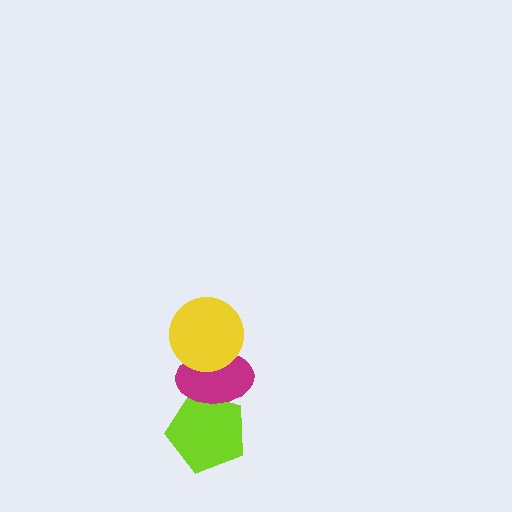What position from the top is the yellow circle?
The yellow circle is 1st from the top.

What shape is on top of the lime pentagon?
The magenta ellipse is on top of the lime pentagon.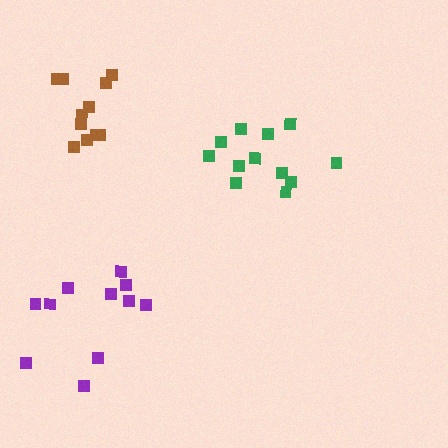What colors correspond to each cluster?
The clusters are colored: brown, green, purple.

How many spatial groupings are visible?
There are 3 spatial groupings.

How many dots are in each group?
Group 1: 11 dots, Group 2: 12 dots, Group 3: 11 dots (34 total).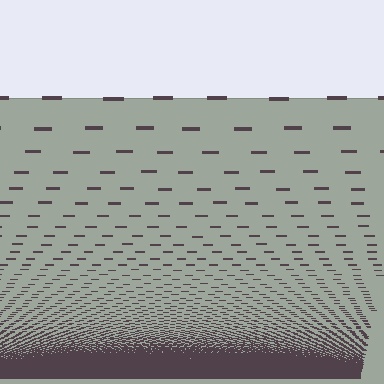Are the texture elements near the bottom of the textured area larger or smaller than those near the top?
Smaller. The gradient is inverted — elements near the bottom are smaller and denser.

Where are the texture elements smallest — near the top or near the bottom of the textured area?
Near the bottom.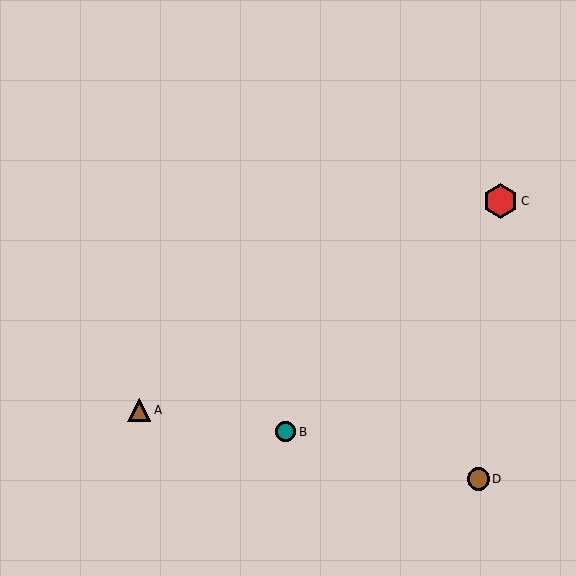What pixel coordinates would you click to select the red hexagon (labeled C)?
Click at (500, 201) to select the red hexagon C.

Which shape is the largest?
The red hexagon (labeled C) is the largest.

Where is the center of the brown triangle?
The center of the brown triangle is at (139, 410).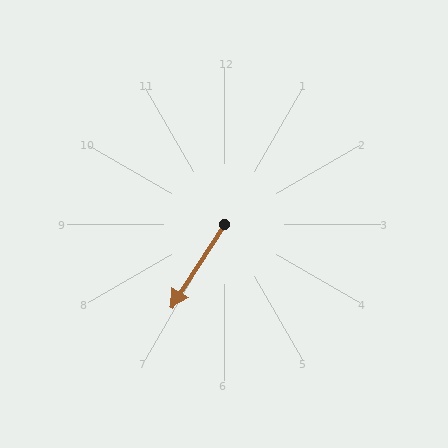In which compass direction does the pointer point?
Southwest.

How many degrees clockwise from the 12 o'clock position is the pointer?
Approximately 213 degrees.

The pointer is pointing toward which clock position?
Roughly 7 o'clock.